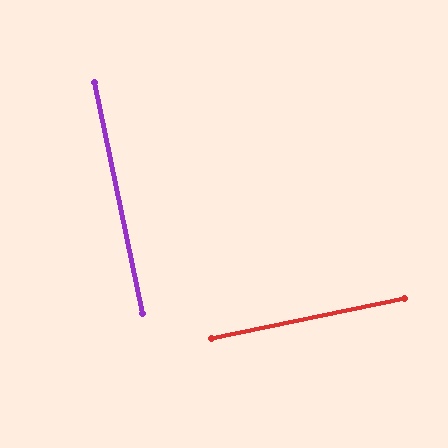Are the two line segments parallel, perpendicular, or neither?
Perpendicular — they meet at approximately 90°.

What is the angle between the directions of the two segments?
Approximately 90 degrees.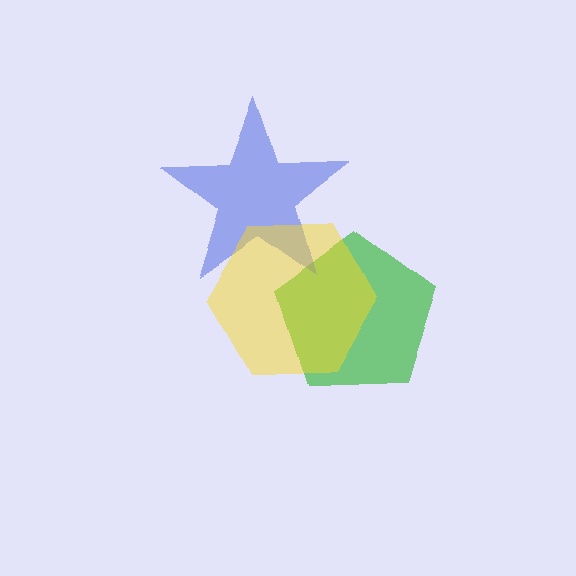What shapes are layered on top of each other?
The layered shapes are: a green pentagon, a blue star, a yellow hexagon.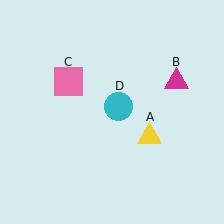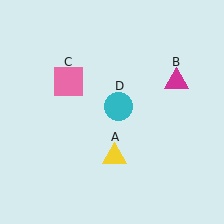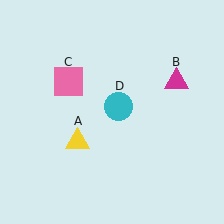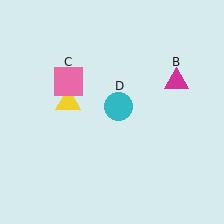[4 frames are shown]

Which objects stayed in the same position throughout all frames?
Magenta triangle (object B) and pink square (object C) and cyan circle (object D) remained stationary.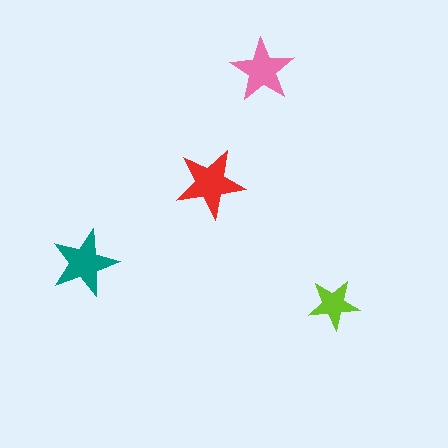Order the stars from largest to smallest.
the red one, the teal one, the pink one, the lime one.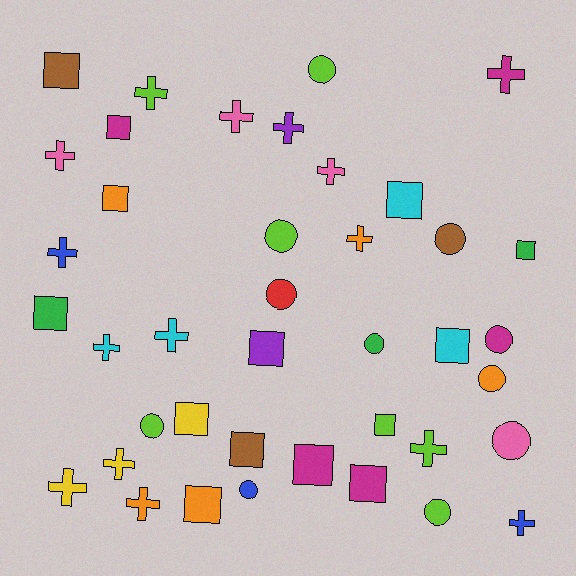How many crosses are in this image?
There are 15 crosses.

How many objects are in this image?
There are 40 objects.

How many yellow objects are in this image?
There are 3 yellow objects.